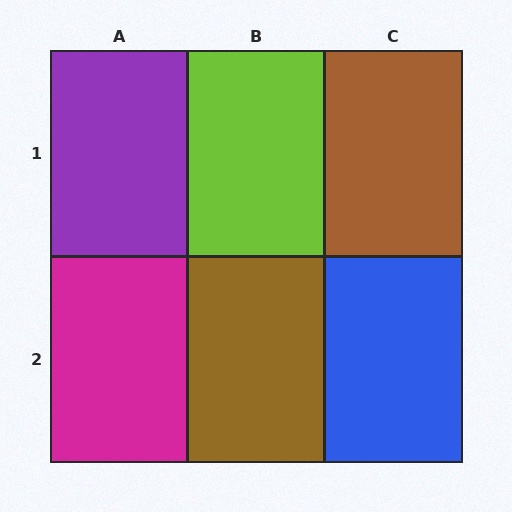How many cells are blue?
1 cell is blue.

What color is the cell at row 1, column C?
Brown.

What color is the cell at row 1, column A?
Purple.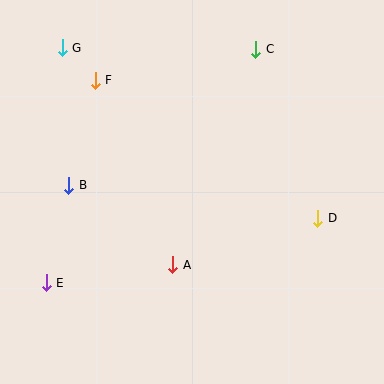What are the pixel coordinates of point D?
Point D is at (318, 218).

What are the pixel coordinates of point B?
Point B is at (69, 185).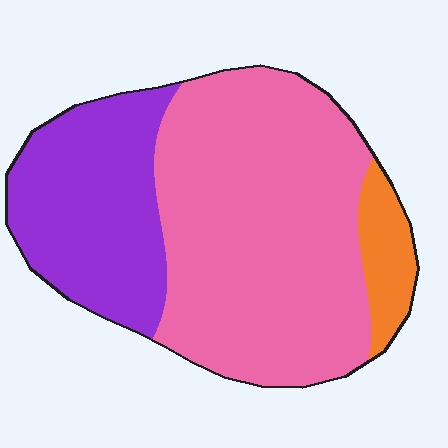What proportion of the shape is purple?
Purple covers about 30% of the shape.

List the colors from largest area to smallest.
From largest to smallest: pink, purple, orange.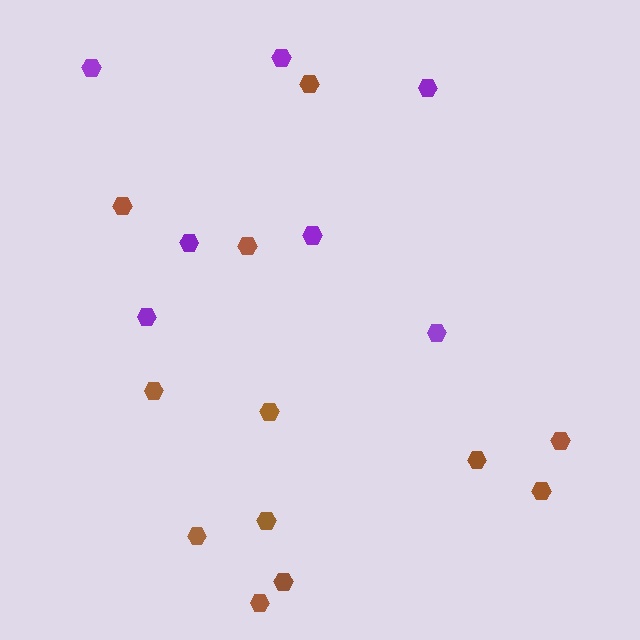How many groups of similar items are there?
There are 2 groups: one group of purple hexagons (7) and one group of brown hexagons (12).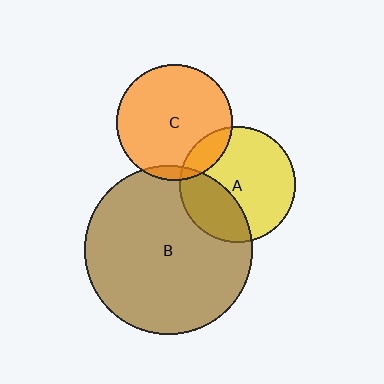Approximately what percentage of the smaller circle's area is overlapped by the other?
Approximately 15%.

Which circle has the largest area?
Circle B (brown).